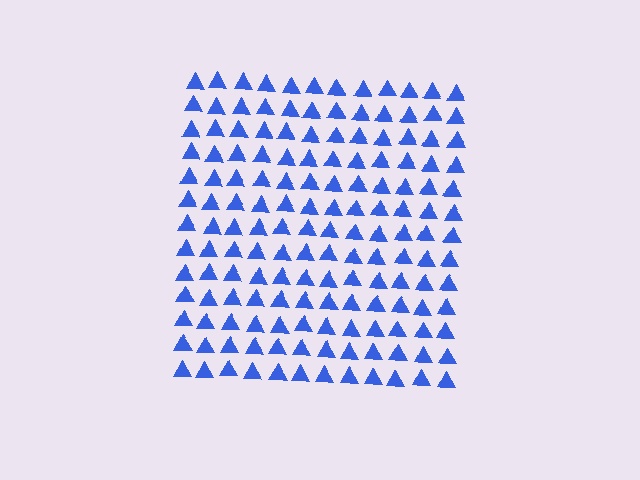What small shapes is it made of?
It is made of small triangles.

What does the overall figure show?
The overall figure shows a square.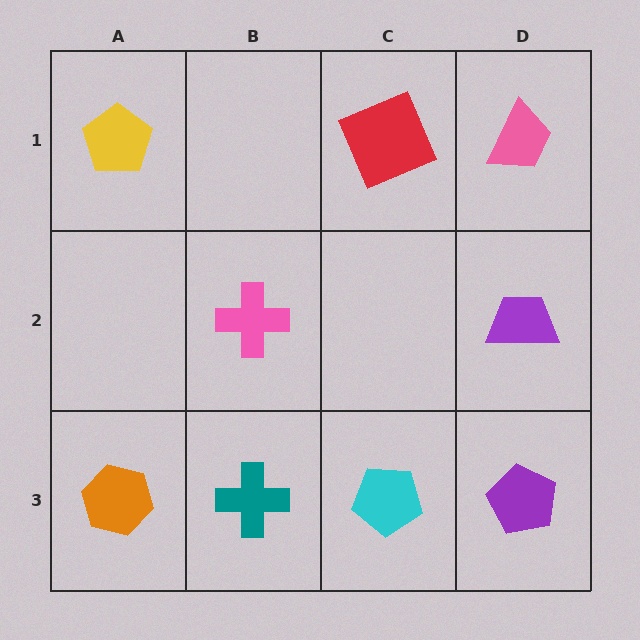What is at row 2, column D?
A purple trapezoid.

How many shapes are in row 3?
4 shapes.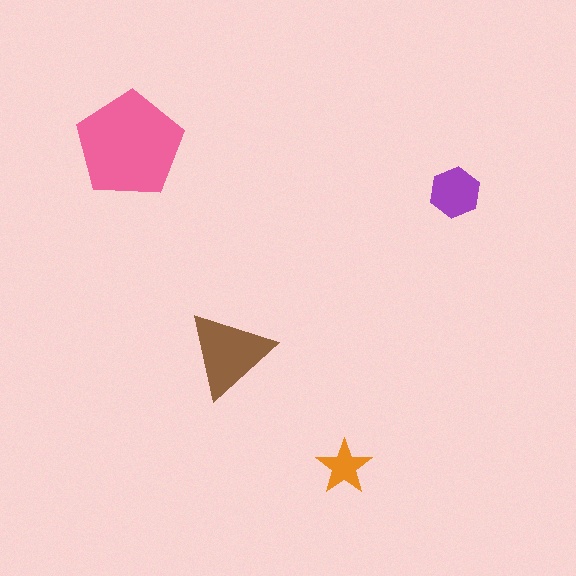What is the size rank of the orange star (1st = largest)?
4th.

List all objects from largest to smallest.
The pink pentagon, the brown triangle, the purple hexagon, the orange star.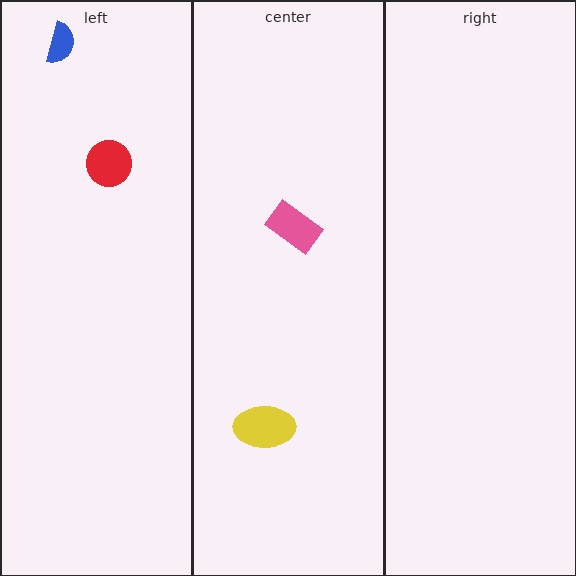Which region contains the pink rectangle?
The center region.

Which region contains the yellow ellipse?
The center region.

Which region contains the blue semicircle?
The left region.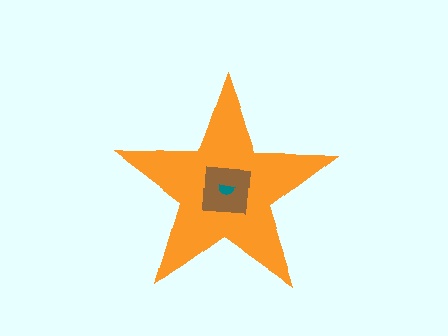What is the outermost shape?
The orange star.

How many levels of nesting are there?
3.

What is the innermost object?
The teal semicircle.